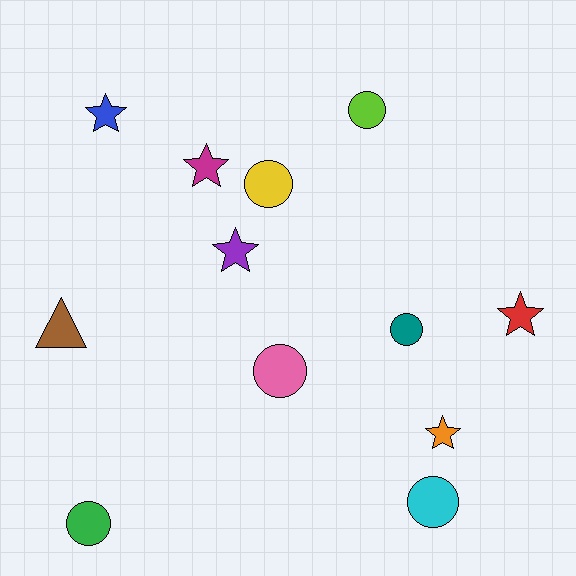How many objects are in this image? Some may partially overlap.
There are 12 objects.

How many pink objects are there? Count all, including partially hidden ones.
There is 1 pink object.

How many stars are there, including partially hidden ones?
There are 5 stars.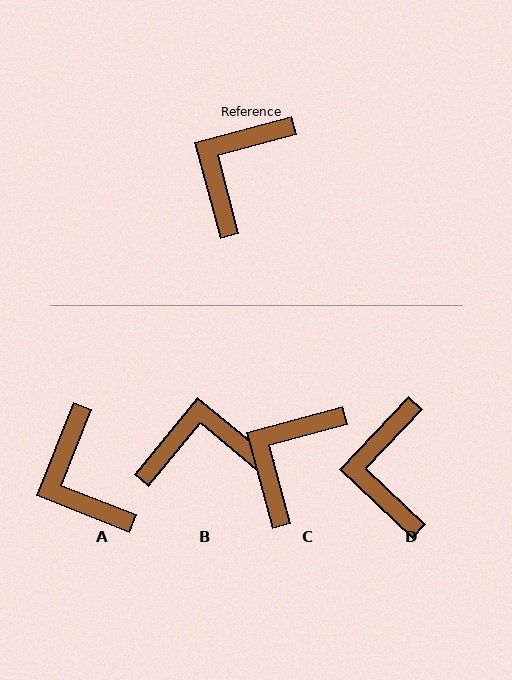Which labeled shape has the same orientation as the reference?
C.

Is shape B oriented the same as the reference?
No, it is off by about 54 degrees.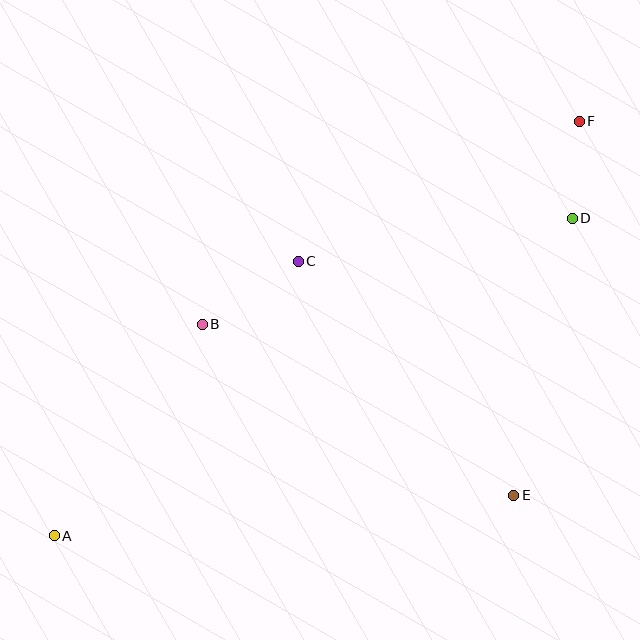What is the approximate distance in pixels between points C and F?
The distance between C and F is approximately 314 pixels.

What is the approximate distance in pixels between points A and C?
The distance between A and C is approximately 367 pixels.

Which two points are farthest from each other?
Points A and F are farthest from each other.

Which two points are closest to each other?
Points D and F are closest to each other.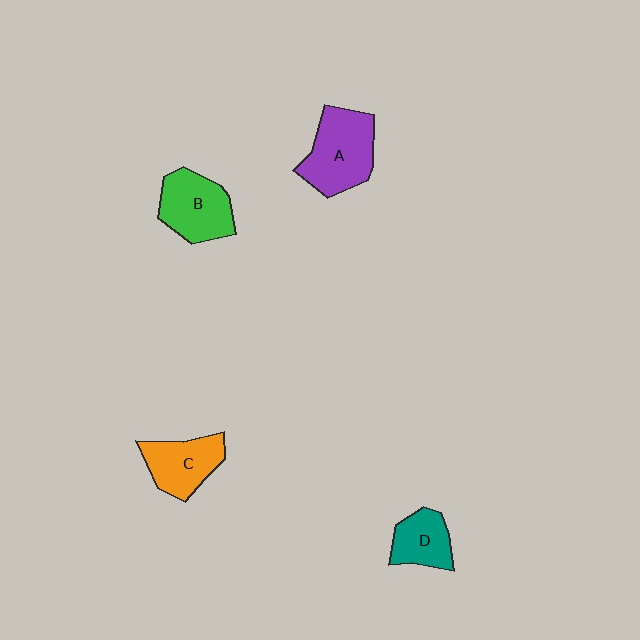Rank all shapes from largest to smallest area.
From largest to smallest: A (purple), B (green), C (orange), D (teal).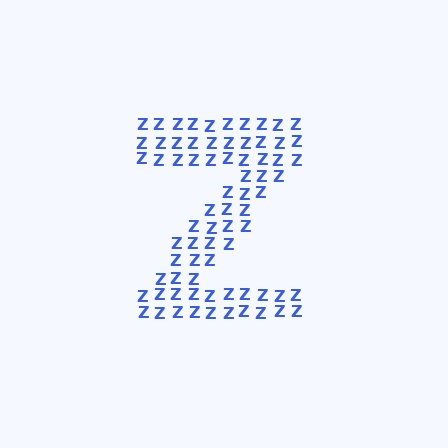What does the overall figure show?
The overall figure shows the letter Z.